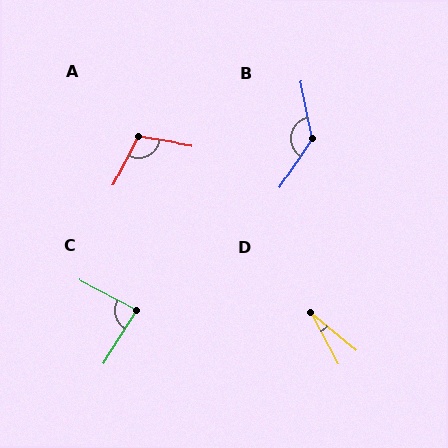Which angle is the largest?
B, at approximately 135 degrees.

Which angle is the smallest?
D, at approximately 22 degrees.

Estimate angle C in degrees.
Approximately 86 degrees.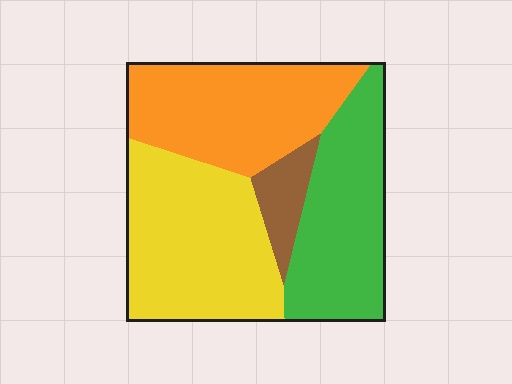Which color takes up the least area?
Brown, at roughly 5%.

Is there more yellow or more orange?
Yellow.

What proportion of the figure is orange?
Orange takes up about one third (1/3) of the figure.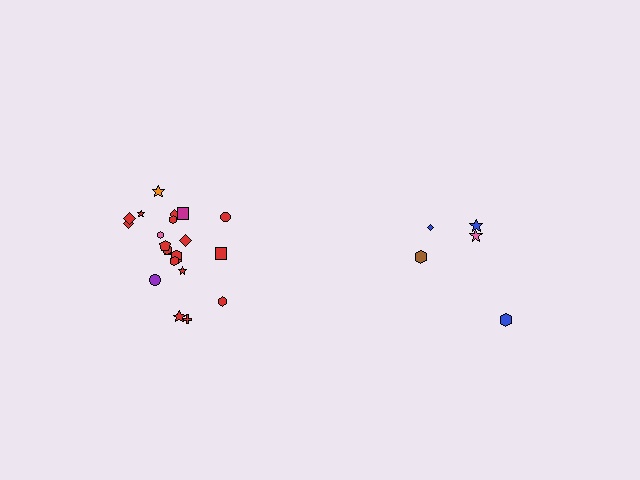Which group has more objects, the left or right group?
The left group.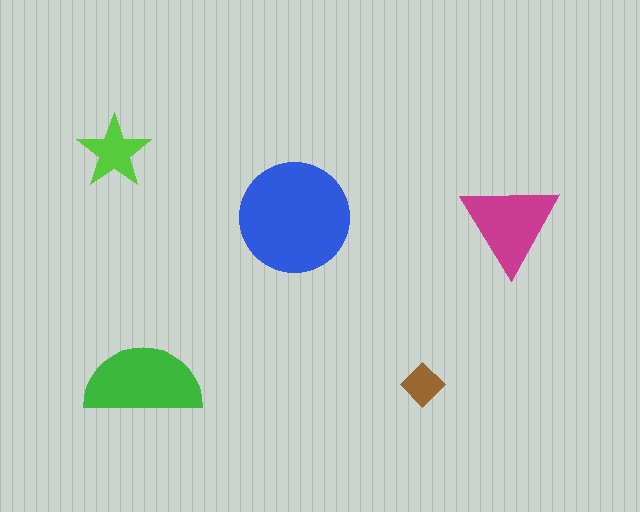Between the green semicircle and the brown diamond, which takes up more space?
The green semicircle.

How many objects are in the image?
There are 5 objects in the image.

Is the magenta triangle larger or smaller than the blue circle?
Smaller.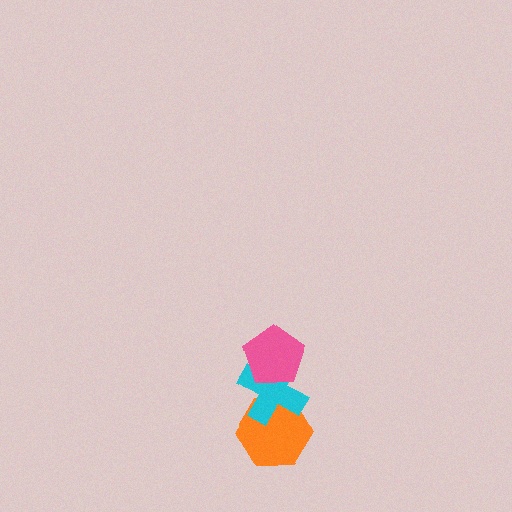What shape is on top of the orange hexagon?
The cyan cross is on top of the orange hexagon.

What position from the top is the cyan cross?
The cyan cross is 2nd from the top.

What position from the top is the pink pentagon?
The pink pentagon is 1st from the top.